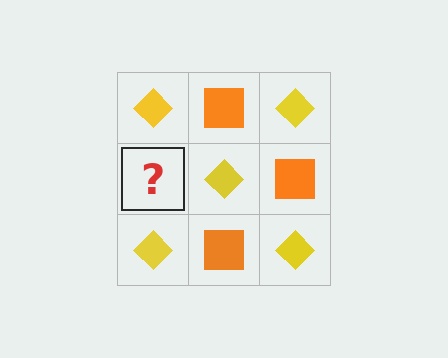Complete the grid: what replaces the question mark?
The question mark should be replaced with an orange square.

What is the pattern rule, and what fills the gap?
The rule is that it alternates yellow diamond and orange square in a checkerboard pattern. The gap should be filled with an orange square.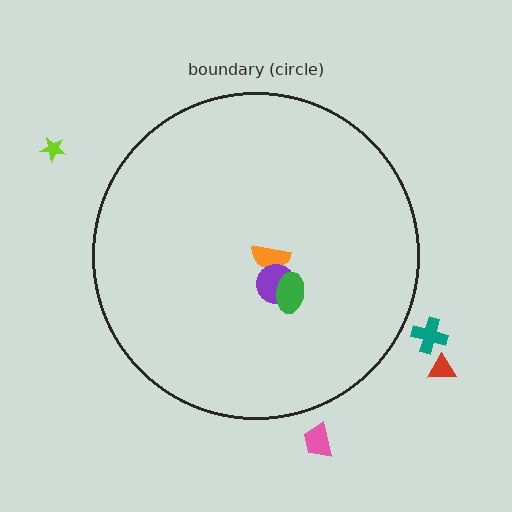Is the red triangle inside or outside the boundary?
Outside.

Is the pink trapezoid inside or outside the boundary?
Outside.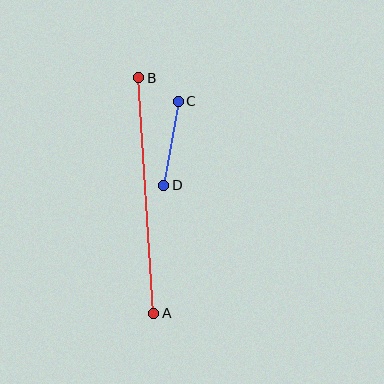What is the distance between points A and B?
The distance is approximately 236 pixels.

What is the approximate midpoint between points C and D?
The midpoint is at approximately (171, 143) pixels.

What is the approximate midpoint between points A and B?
The midpoint is at approximately (146, 195) pixels.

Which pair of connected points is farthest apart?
Points A and B are farthest apart.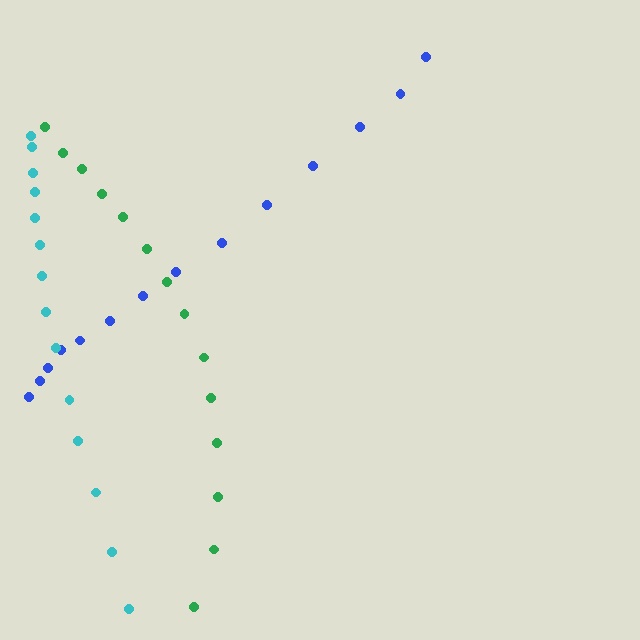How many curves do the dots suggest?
There are 3 distinct paths.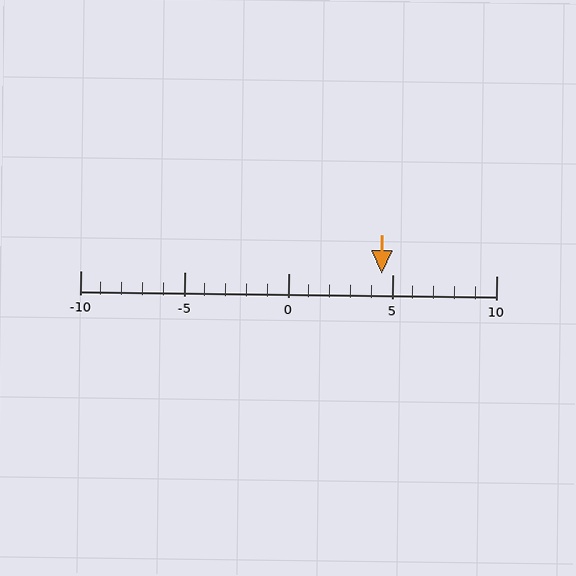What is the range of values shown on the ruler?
The ruler shows values from -10 to 10.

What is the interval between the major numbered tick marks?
The major tick marks are spaced 5 units apart.